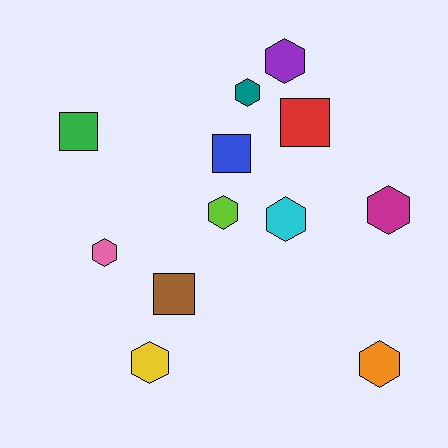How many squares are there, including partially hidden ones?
There are 4 squares.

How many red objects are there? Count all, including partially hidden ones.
There is 1 red object.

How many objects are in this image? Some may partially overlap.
There are 12 objects.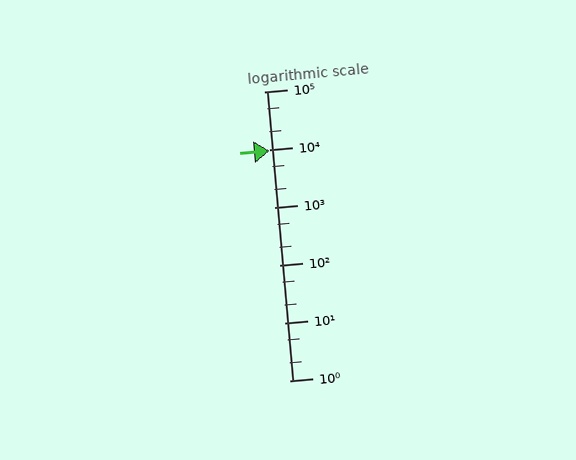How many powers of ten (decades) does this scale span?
The scale spans 5 decades, from 1 to 100000.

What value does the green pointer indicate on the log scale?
The pointer indicates approximately 9600.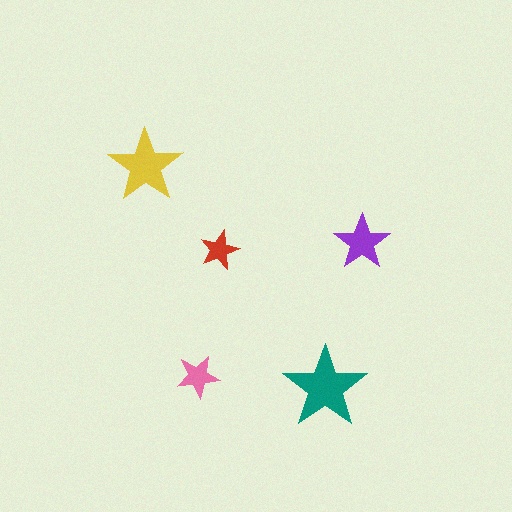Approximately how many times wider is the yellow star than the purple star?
About 1.5 times wider.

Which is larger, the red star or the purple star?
The purple one.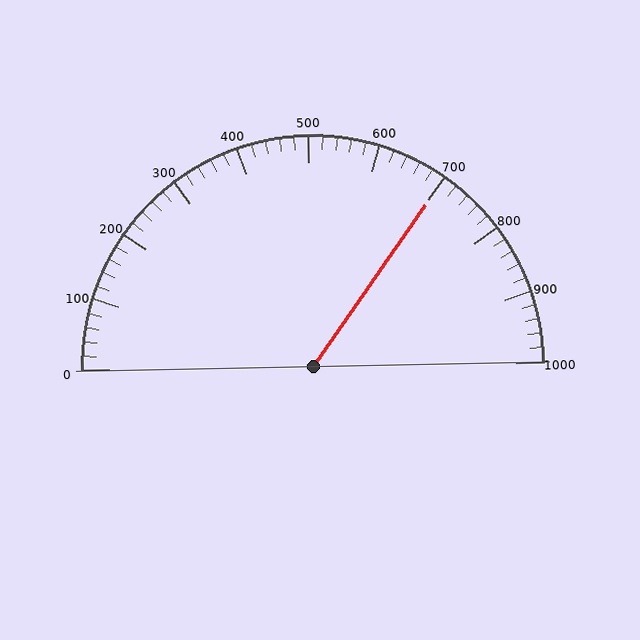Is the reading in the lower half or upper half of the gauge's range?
The reading is in the upper half of the range (0 to 1000).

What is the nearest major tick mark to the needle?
The nearest major tick mark is 700.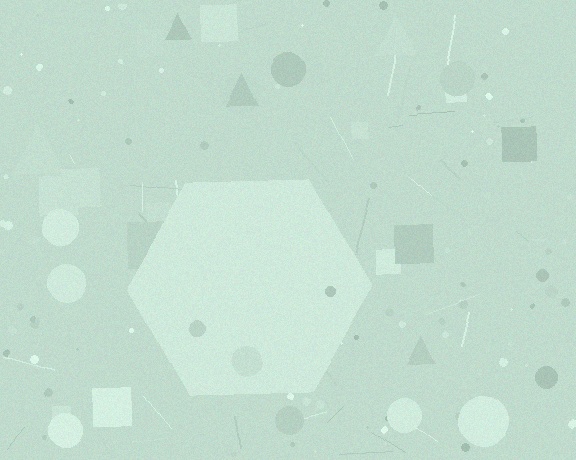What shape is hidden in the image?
A hexagon is hidden in the image.